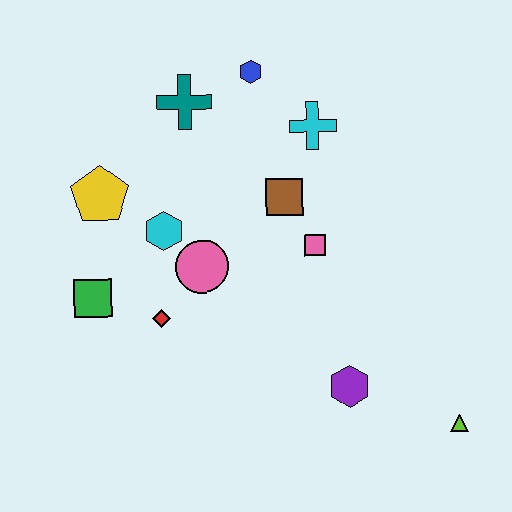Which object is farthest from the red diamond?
The lime triangle is farthest from the red diamond.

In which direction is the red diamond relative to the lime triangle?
The red diamond is to the left of the lime triangle.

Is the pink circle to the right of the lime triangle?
No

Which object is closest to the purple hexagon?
The lime triangle is closest to the purple hexagon.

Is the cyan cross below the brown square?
No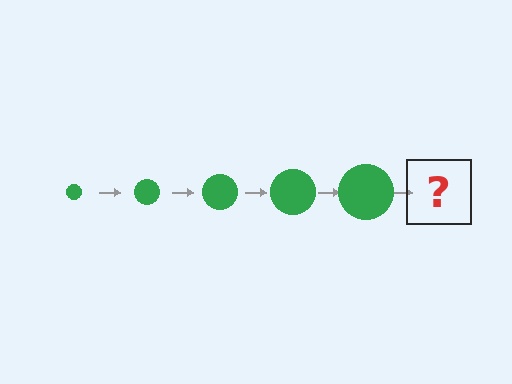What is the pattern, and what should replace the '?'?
The pattern is that the circle gets progressively larger each step. The '?' should be a green circle, larger than the previous one.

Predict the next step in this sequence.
The next step is a green circle, larger than the previous one.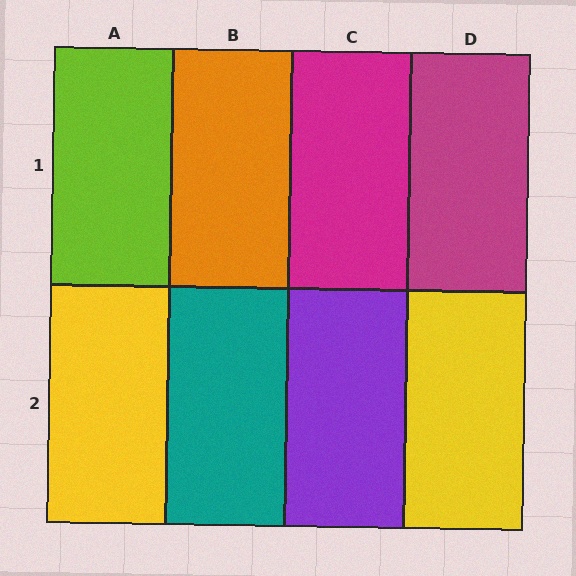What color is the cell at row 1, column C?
Magenta.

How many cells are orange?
1 cell is orange.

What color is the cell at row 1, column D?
Magenta.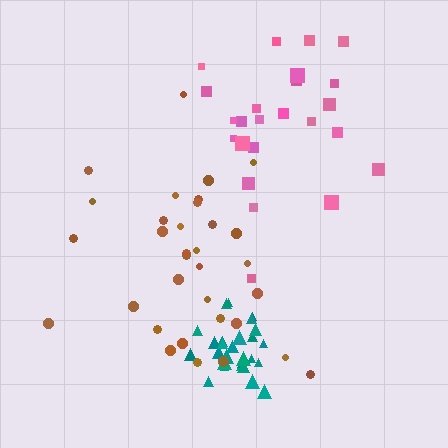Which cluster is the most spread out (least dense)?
Brown.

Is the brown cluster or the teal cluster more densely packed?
Teal.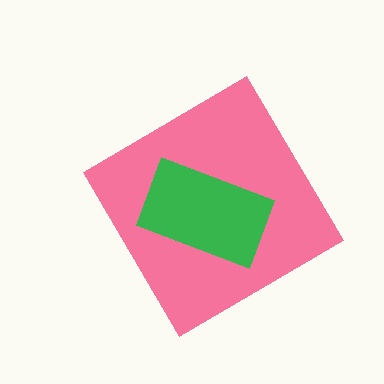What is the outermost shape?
The pink diamond.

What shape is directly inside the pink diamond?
The green rectangle.